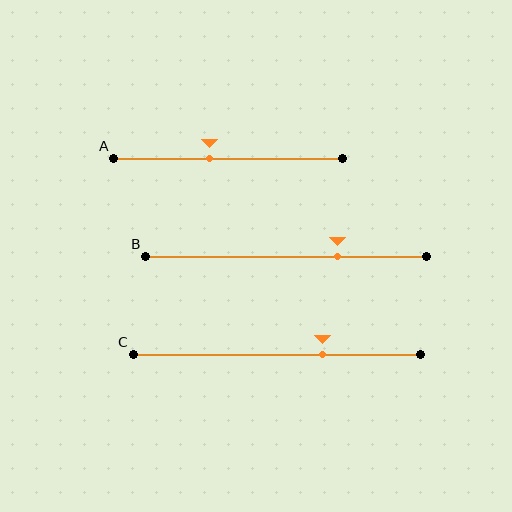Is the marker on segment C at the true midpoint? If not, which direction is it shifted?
No, the marker on segment C is shifted to the right by about 16% of the segment length.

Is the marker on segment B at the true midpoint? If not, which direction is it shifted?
No, the marker on segment B is shifted to the right by about 18% of the segment length.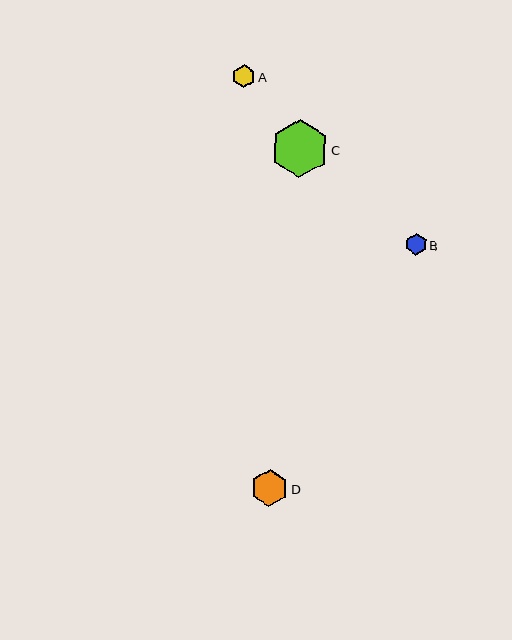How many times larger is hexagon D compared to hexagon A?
Hexagon D is approximately 1.6 times the size of hexagon A.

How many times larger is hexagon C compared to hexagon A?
Hexagon C is approximately 2.5 times the size of hexagon A.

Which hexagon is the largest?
Hexagon C is the largest with a size of approximately 58 pixels.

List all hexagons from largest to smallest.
From largest to smallest: C, D, A, B.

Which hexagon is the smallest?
Hexagon B is the smallest with a size of approximately 21 pixels.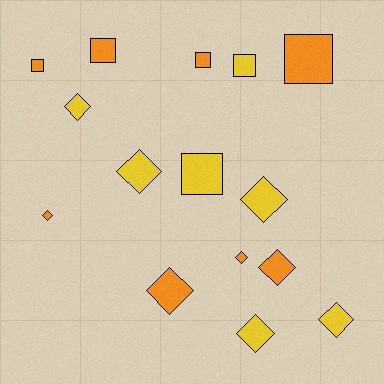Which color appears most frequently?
Orange, with 8 objects.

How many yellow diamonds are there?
There are 5 yellow diamonds.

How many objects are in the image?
There are 15 objects.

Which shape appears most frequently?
Diamond, with 9 objects.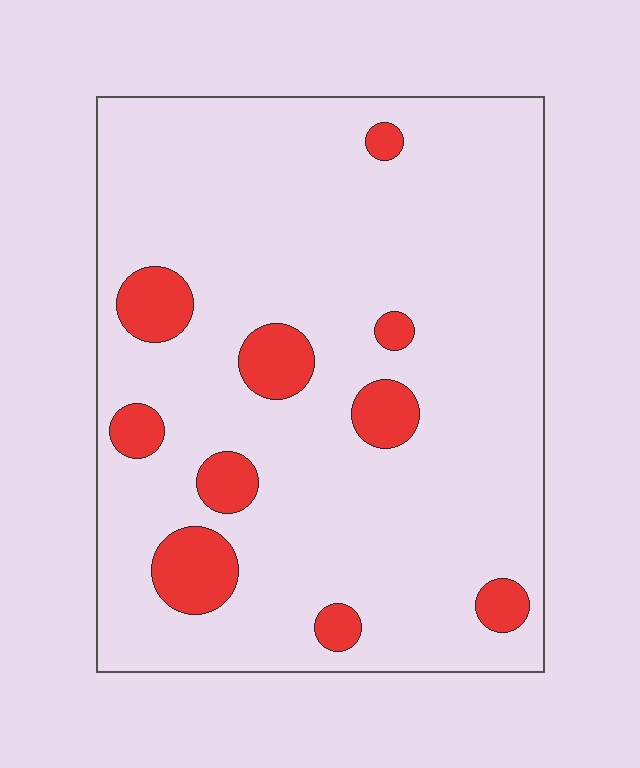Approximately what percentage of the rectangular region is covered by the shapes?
Approximately 10%.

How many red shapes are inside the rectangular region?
10.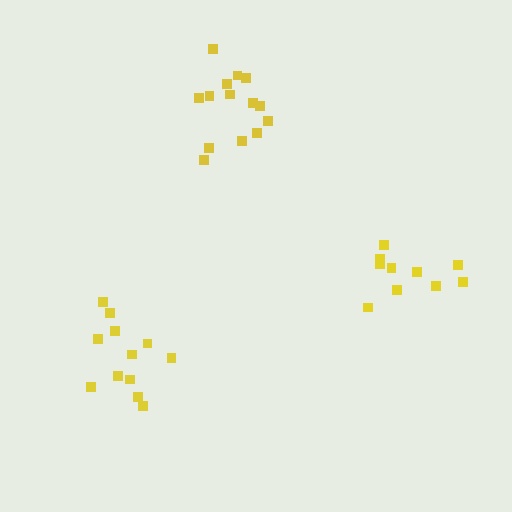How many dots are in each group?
Group 1: 10 dots, Group 2: 12 dots, Group 3: 14 dots (36 total).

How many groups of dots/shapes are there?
There are 3 groups.